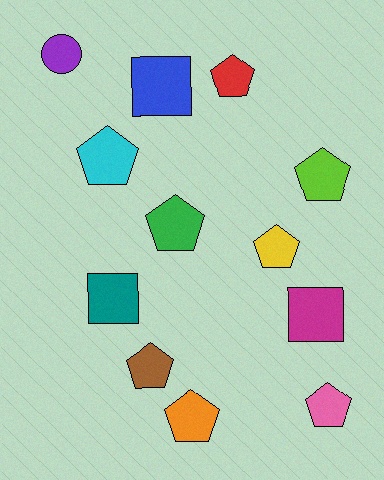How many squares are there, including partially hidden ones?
There are 3 squares.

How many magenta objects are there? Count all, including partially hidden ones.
There is 1 magenta object.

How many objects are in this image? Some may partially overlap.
There are 12 objects.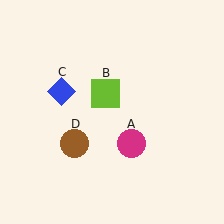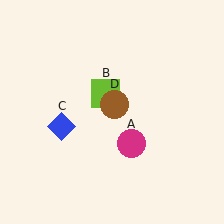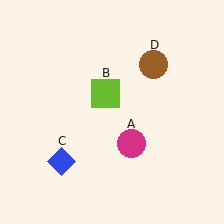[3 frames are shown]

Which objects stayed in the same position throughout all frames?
Magenta circle (object A) and lime square (object B) remained stationary.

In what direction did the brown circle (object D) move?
The brown circle (object D) moved up and to the right.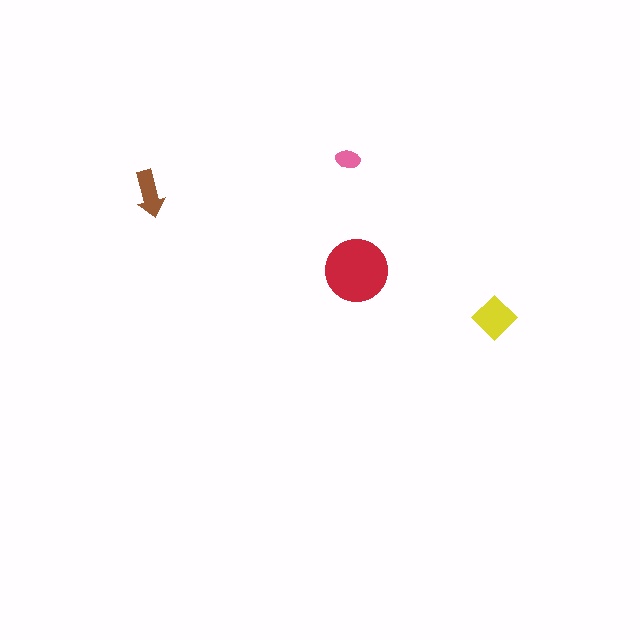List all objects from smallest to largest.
The pink ellipse, the brown arrow, the yellow diamond, the red circle.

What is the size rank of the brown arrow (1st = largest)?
3rd.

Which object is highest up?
The pink ellipse is topmost.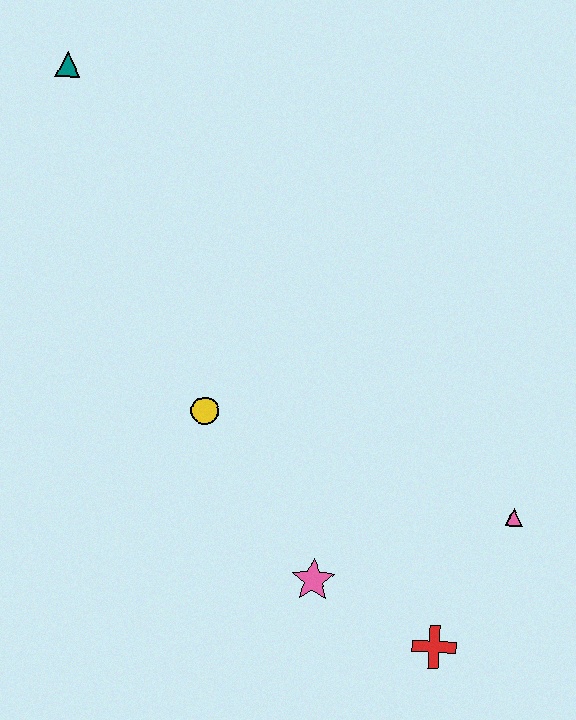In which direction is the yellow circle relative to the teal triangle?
The yellow circle is below the teal triangle.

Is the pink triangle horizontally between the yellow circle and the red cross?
No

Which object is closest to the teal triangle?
The yellow circle is closest to the teal triangle.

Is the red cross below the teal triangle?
Yes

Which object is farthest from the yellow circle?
The teal triangle is farthest from the yellow circle.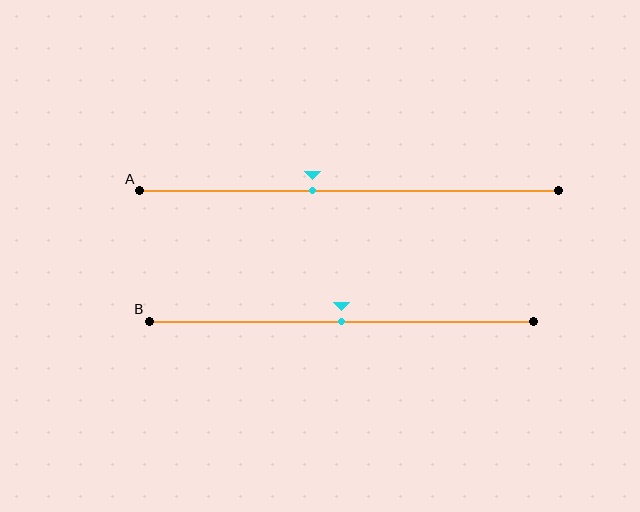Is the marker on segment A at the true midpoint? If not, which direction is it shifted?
No, the marker on segment A is shifted to the left by about 9% of the segment length.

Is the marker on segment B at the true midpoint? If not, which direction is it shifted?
Yes, the marker on segment B is at the true midpoint.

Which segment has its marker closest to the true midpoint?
Segment B has its marker closest to the true midpoint.